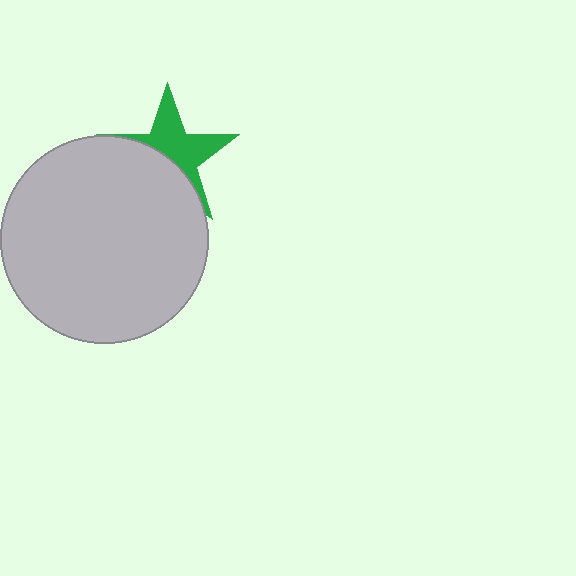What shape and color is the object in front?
The object in front is a light gray circle.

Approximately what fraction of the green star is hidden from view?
Roughly 48% of the green star is hidden behind the light gray circle.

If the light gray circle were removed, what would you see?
You would see the complete green star.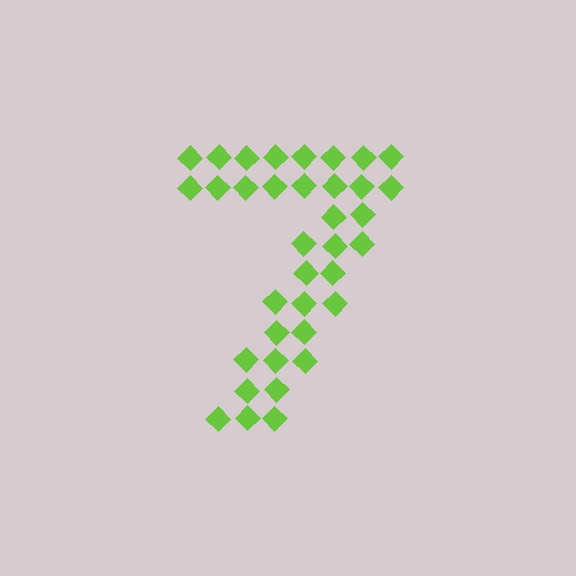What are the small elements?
The small elements are diamonds.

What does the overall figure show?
The overall figure shows the digit 7.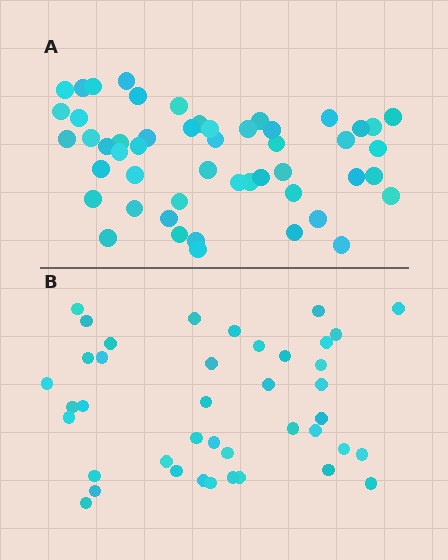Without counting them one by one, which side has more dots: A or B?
Region A (the top region) has more dots.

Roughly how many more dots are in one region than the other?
Region A has roughly 10 or so more dots than region B.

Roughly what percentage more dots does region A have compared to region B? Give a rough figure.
About 25% more.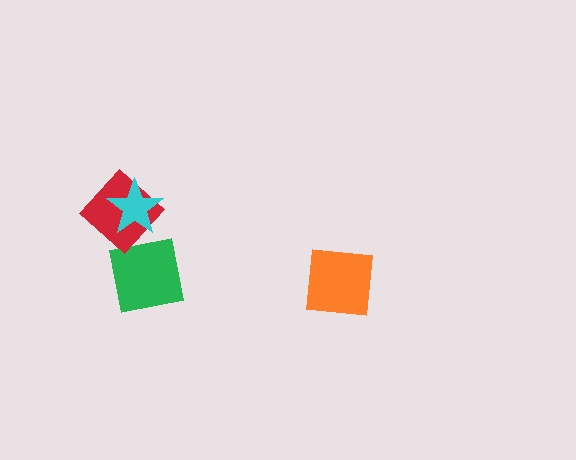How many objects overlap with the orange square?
0 objects overlap with the orange square.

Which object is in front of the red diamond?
The cyan star is in front of the red diamond.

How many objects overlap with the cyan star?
1 object overlaps with the cyan star.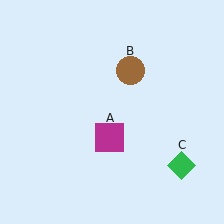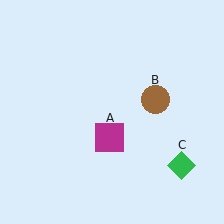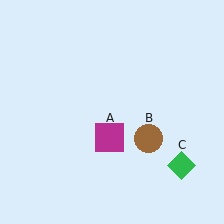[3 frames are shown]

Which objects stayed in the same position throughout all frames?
Magenta square (object A) and green diamond (object C) remained stationary.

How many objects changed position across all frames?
1 object changed position: brown circle (object B).